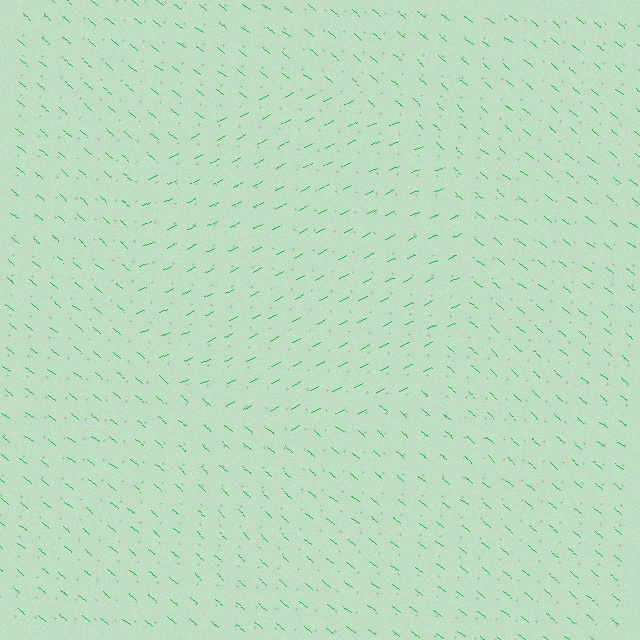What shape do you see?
I see a circle.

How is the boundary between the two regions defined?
The boundary is defined purely by a change in line orientation (approximately 66 degrees difference). All lines are the same color and thickness.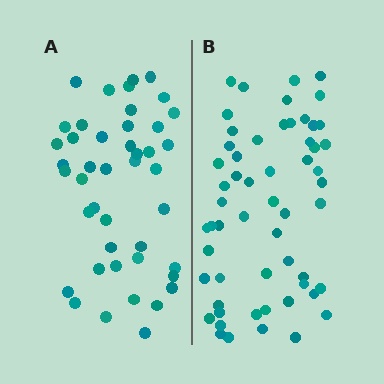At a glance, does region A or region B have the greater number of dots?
Region B (the right region) has more dots.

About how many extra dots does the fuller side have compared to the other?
Region B has approximately 15 more dots than region A.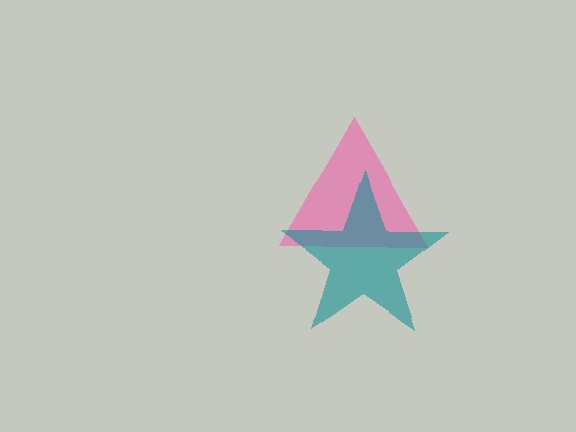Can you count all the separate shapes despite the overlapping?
Yes, there are 2 separate shapes.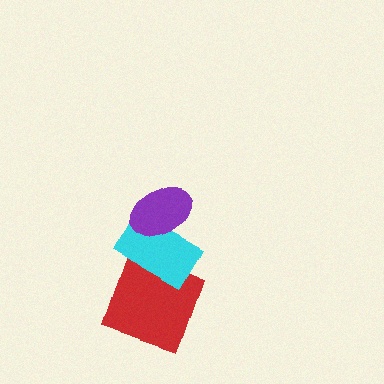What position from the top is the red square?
The red square is 3rd from the top.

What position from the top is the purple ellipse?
The purple ellipse is 1st from the top.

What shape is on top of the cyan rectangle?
The purple ellipse is on top of the cyan rectangle.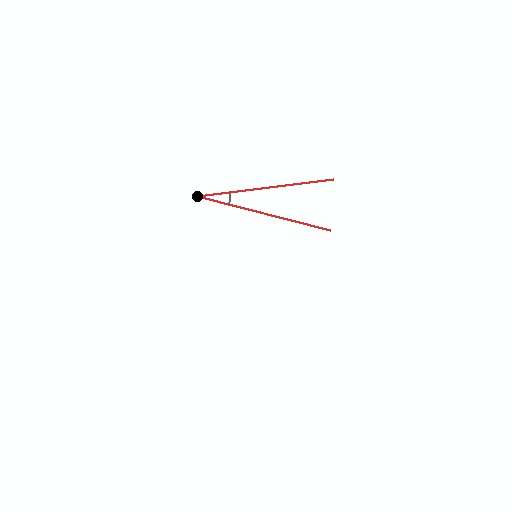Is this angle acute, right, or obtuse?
It is acute.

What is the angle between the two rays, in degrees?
Approximately 21 degrees.